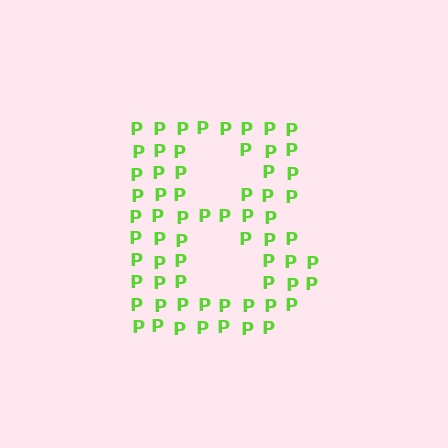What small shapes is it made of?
It is made of small letter P's.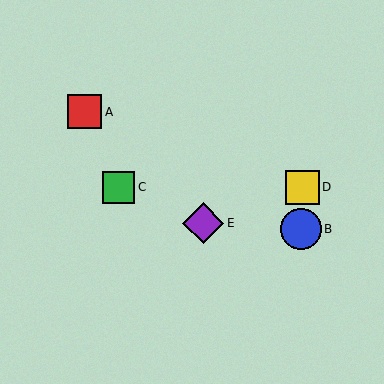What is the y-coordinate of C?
Object C is at y≈187.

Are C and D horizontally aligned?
Yes, both are at y≈187.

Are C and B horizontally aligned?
No, C is at y≈187 and B is at y≈229.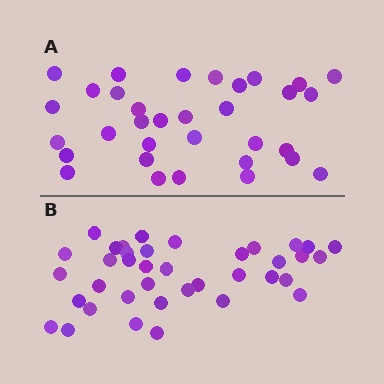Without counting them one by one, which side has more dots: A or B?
Region B (the bottom region) has more dots.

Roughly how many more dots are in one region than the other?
Region B has about 5 more dots than region A.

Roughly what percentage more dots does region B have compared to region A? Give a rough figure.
About 15% more.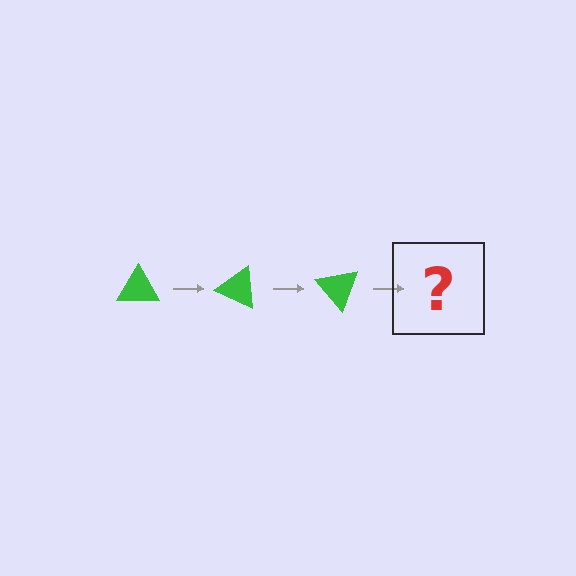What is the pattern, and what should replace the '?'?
The pattern is that the triangle rotates 25 degrees each step. The '?' should be a green triangle rotated 75 degrees.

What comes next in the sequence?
The next element should be a green triangle rotated 75 degrees.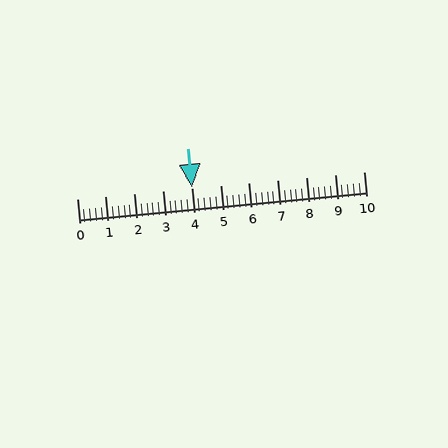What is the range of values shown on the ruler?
The ruler shows values from 0 to 10.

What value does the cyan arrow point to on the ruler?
The cyan arrow points to approximately 4.0.